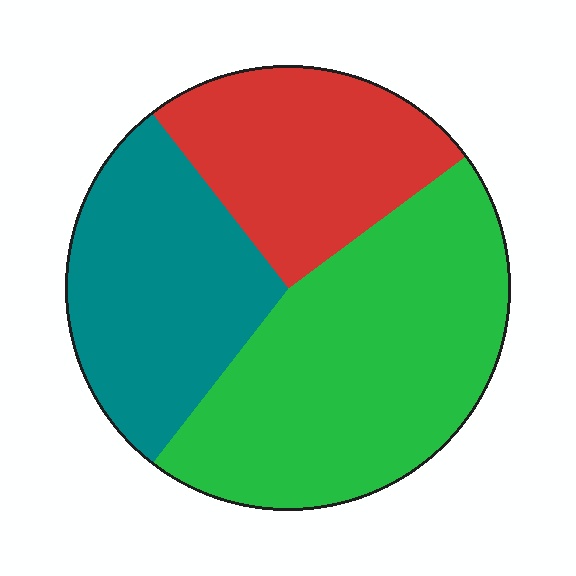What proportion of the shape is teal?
Teal covers around 30% of the shape.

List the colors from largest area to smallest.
From largest to smallest: green, teal, red.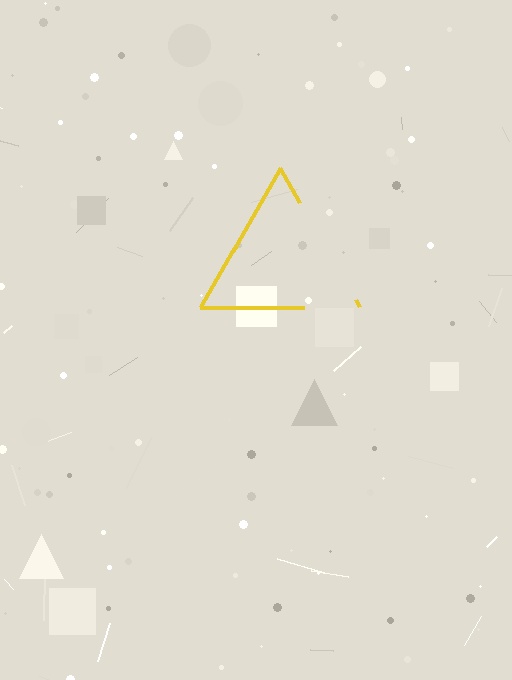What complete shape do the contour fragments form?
The contour fragments form a triangle.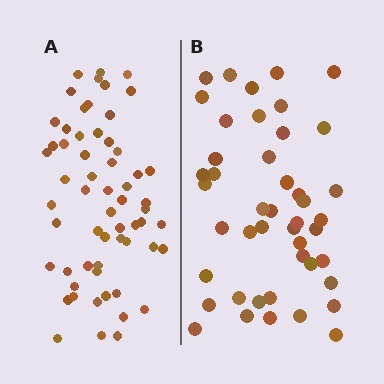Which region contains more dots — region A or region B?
Region A (the left region) has more dots.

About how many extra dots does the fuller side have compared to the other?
Region A has approximately 15 more dots than region B.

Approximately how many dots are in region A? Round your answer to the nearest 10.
About 60 dots.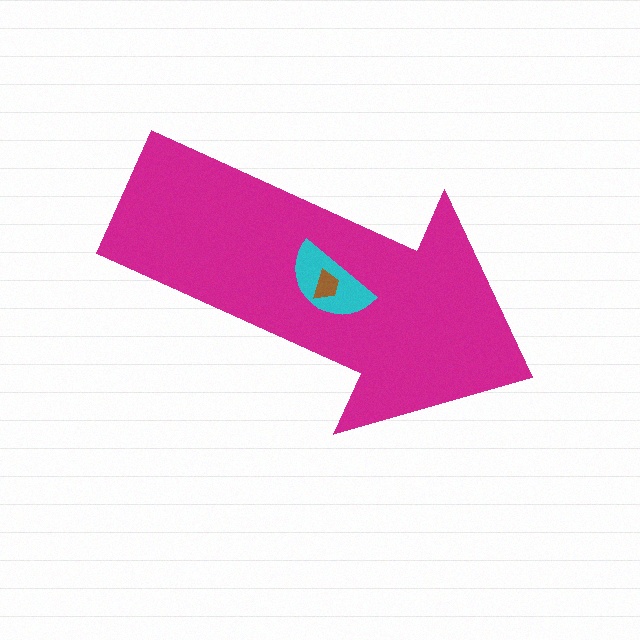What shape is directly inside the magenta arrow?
The cyan semicircle.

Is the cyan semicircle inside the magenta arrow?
Yes.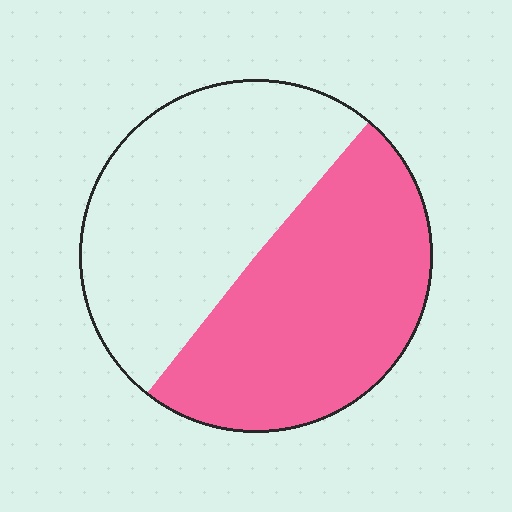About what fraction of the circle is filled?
About one half (1/2).